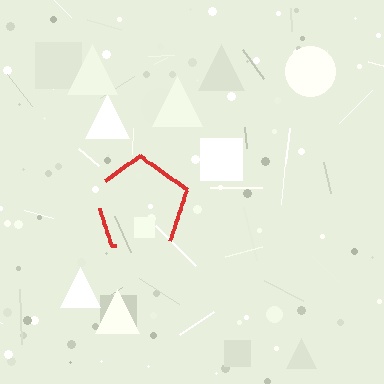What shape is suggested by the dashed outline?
The dashed outline suggests a pentagon.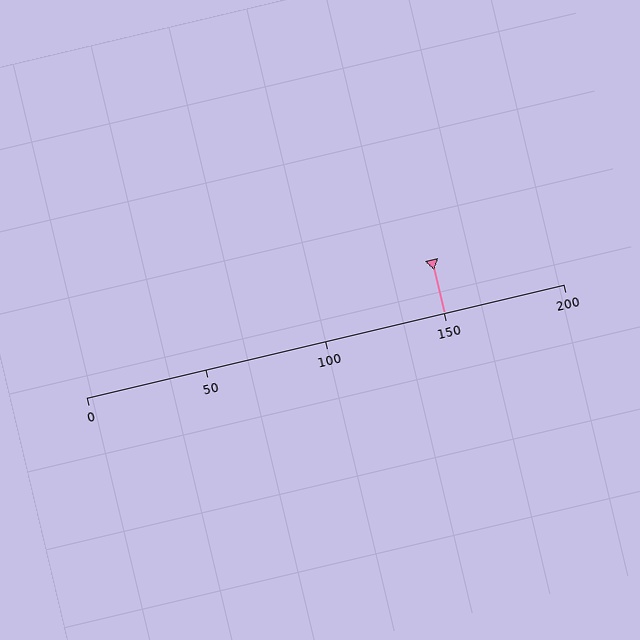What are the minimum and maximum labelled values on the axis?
The axis runs from 0 to 200.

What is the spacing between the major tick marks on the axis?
The major ticks are spaced 50 apart.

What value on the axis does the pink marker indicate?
The marker indicates approximately 150.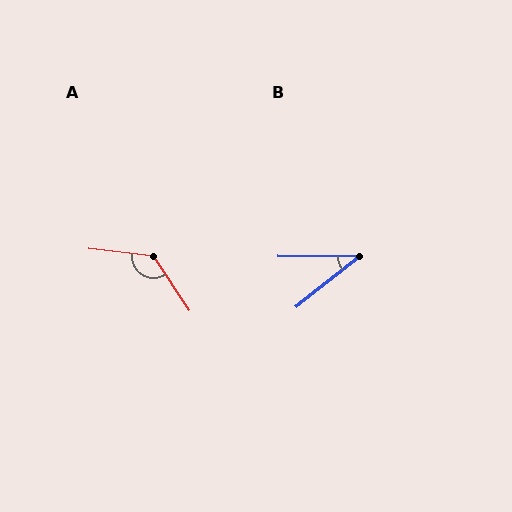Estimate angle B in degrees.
Approximately 39 degrees.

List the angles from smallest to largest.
B (39°), A (130°).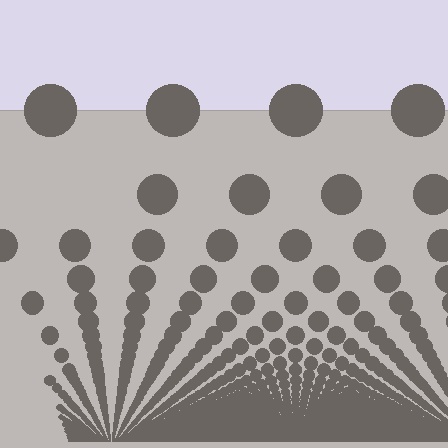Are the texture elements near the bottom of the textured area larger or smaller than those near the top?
Smaller. The gradient is inverted — elements near the bottom are smaller and denser.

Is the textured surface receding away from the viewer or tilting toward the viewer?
The surface appears to tilt toward the viewer. Texture elements get larger and sparser toward the top.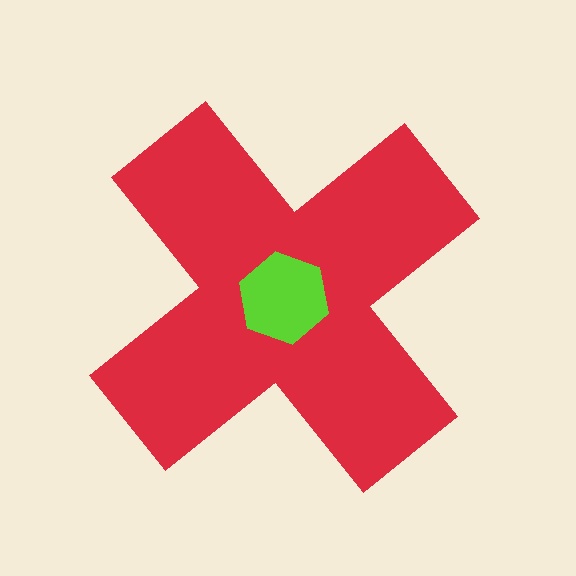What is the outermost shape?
The red cross.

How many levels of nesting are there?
2.